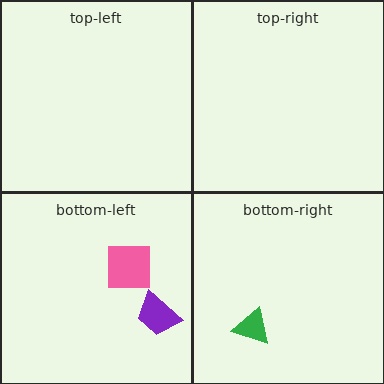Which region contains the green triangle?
The bottom-right region.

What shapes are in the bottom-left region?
The pink square, the purple trapezoid.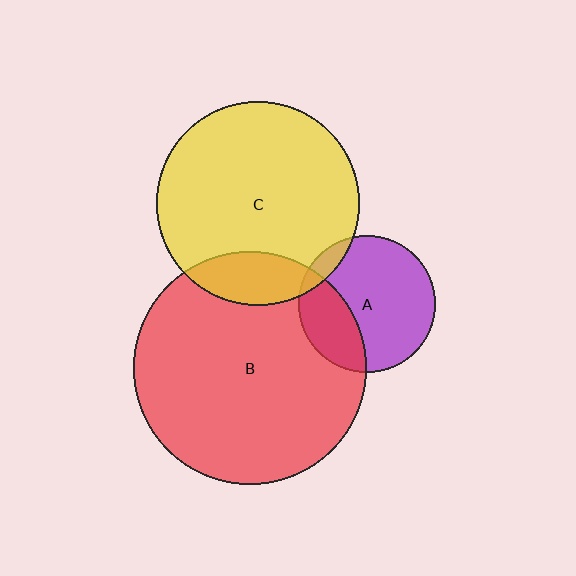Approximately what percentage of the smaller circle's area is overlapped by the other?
Approximately 30%.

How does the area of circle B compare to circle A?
Approximately 2.9 times.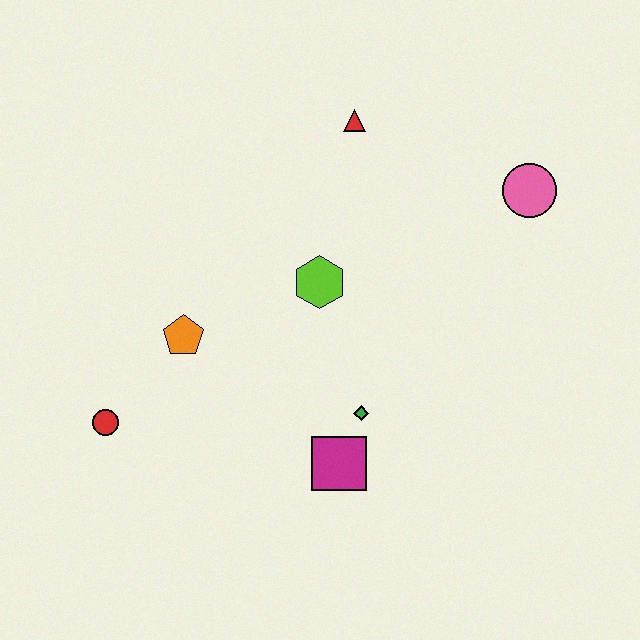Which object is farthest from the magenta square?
The red triangle is farthest from the magenta square.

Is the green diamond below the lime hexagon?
Yes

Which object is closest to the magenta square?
The green diamond is closest to the magenta square.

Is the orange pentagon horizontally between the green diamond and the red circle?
Yes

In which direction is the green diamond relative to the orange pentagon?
The green diamond is to the right of the orange pentagon.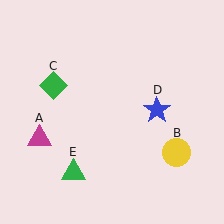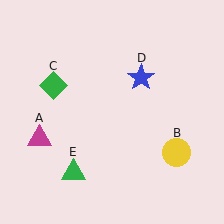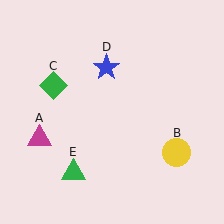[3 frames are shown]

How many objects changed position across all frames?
1 object changed position: blue star (object D).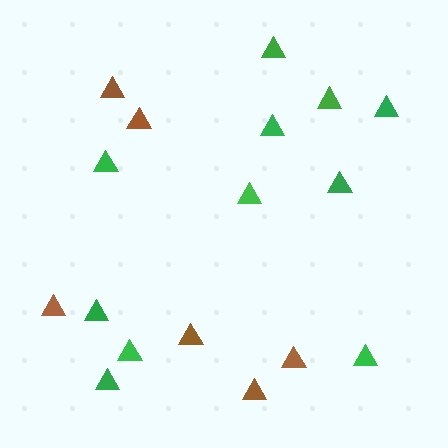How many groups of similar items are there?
There are 2 groups: one group of green triangles (11) and one group of brown triangles (6).